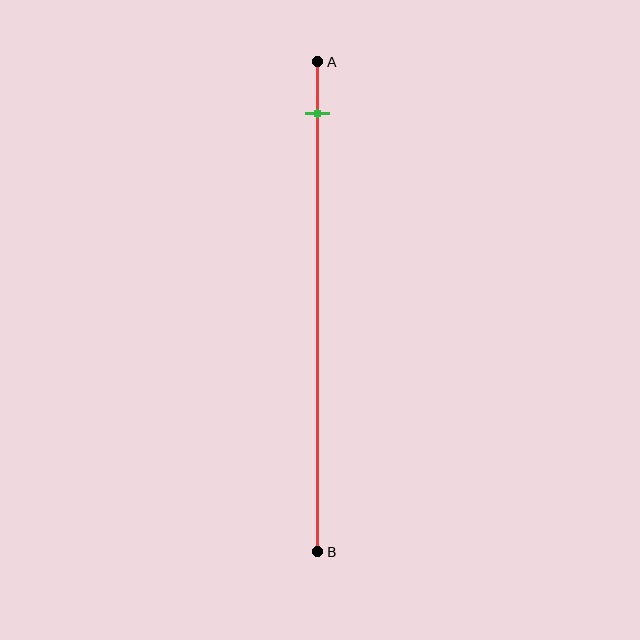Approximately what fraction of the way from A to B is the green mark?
The green mark is approximately 10% of the way from A to B.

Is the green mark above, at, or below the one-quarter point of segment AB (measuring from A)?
The green mark is above the one-quarter point of segment AB.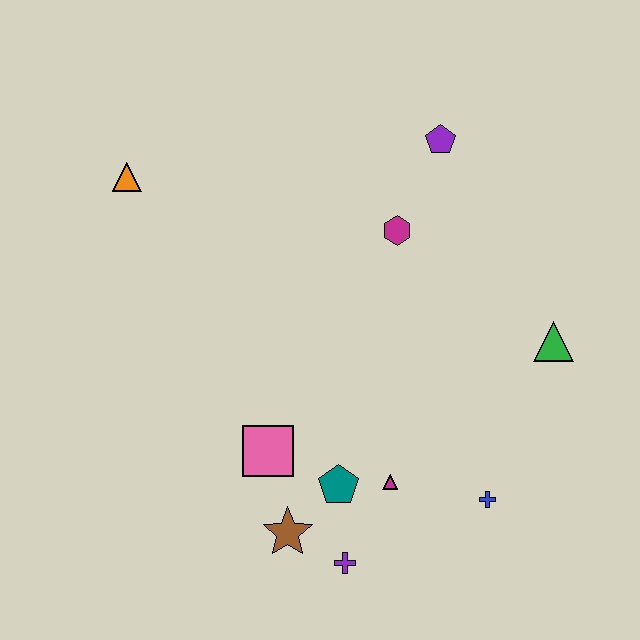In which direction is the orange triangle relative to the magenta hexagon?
The orange triangle is to the left of the magenta hexagon.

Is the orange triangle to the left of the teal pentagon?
Yes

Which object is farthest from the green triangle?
The orange triangle is farthest from the green triangle.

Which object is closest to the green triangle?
The blue cross is closest to the green triangle.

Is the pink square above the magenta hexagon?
No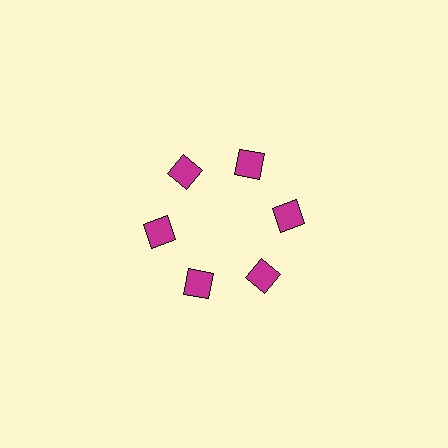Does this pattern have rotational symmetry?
Yes, this pattern has 6-fold rotational symmetry. It looks the same after rotating 60 degrees around the center.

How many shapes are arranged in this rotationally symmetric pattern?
There are 6 shapes, arranged in 6 groups of 1.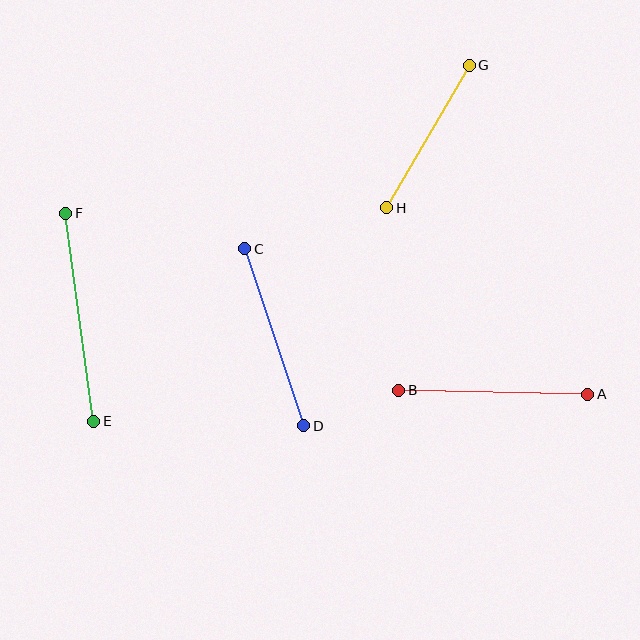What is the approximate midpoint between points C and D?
The midpoint is at approximately (274, 337) pixels.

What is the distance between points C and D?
The distance is approximately 187 pixels.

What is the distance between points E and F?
The distance is approximately 210 pixels.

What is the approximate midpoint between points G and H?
The midpoint is at approximately (428, 137) pixels.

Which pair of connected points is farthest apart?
Points E and F are farthest apart.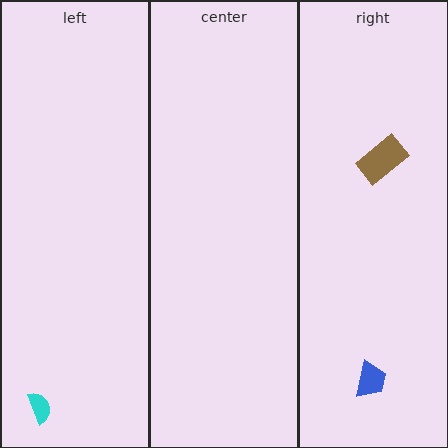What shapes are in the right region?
The brown rectangle, the blue trapezoid.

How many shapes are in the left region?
1.